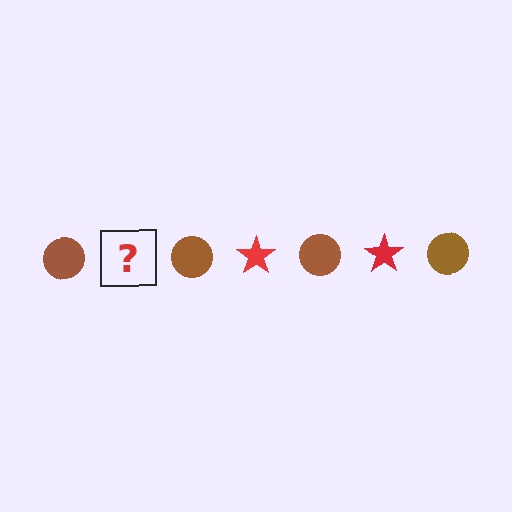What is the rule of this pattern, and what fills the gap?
The rule is that the pattern alternates between brown circle and red star. The gap should be filled with a red star.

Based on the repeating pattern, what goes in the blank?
The blank should be a red star.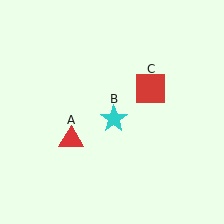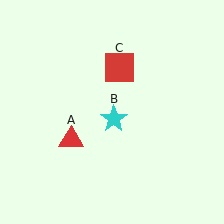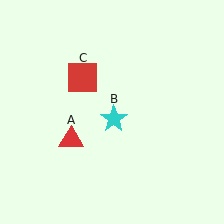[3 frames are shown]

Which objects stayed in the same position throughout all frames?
Red triangle (object A) and cyan star (object B) remained stationary.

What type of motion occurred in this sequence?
The red square (object C) rotated counterclockwise around the center of the scene.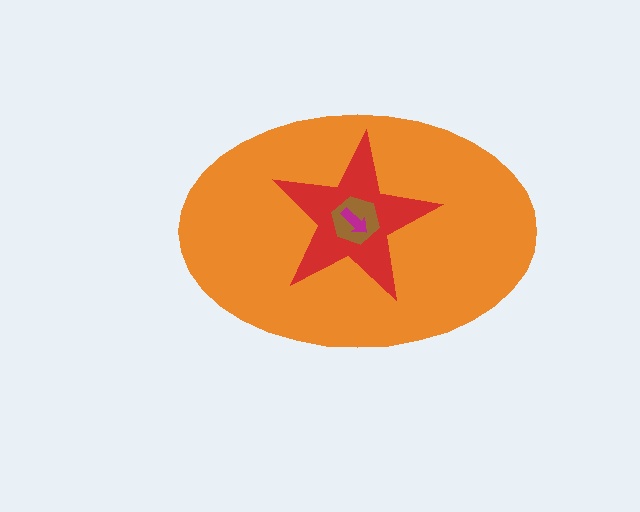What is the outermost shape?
The orange ellipse.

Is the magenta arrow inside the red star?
Yes.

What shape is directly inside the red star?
The brown hexagon.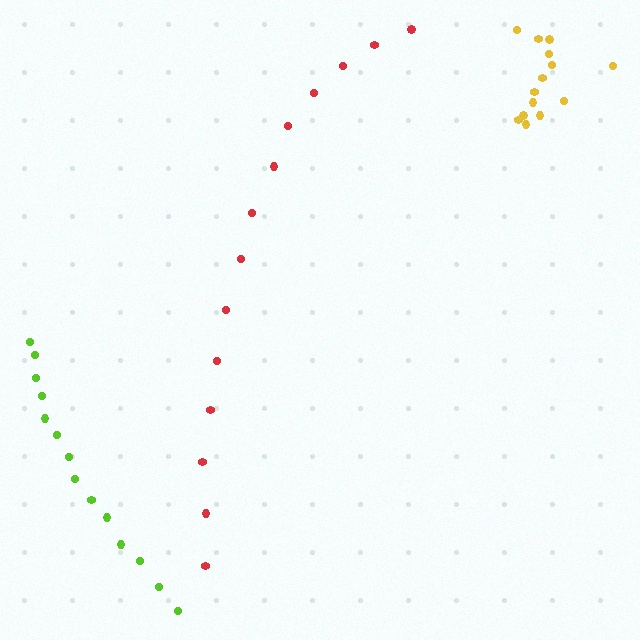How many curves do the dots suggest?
There are 3 distinct paths.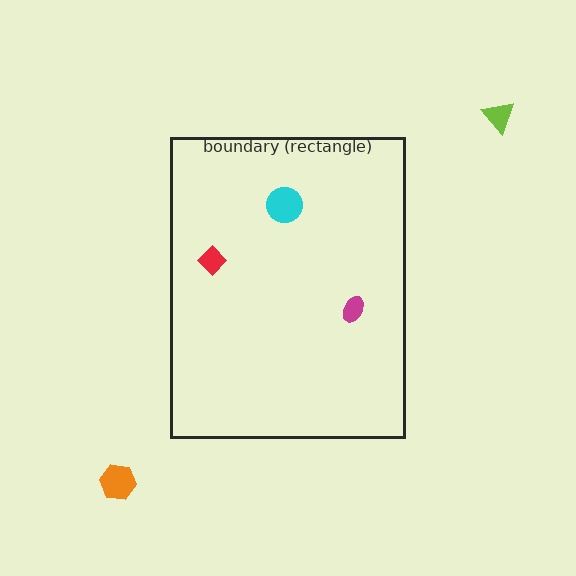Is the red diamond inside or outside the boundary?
Inside.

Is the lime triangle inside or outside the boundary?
Outside.